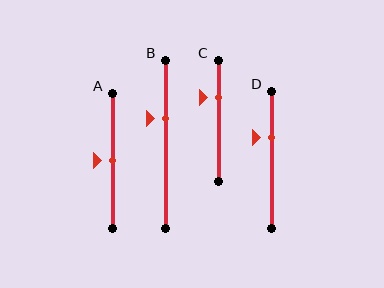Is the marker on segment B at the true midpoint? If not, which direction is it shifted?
No, the marker on segment B is shifted upward by about 15% of the segment length.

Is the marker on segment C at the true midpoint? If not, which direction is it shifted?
No, the marker on segment C is shifted upward by about 19% of the segment length.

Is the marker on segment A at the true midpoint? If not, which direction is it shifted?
Yes, the marker on segment A is at the true midpoint.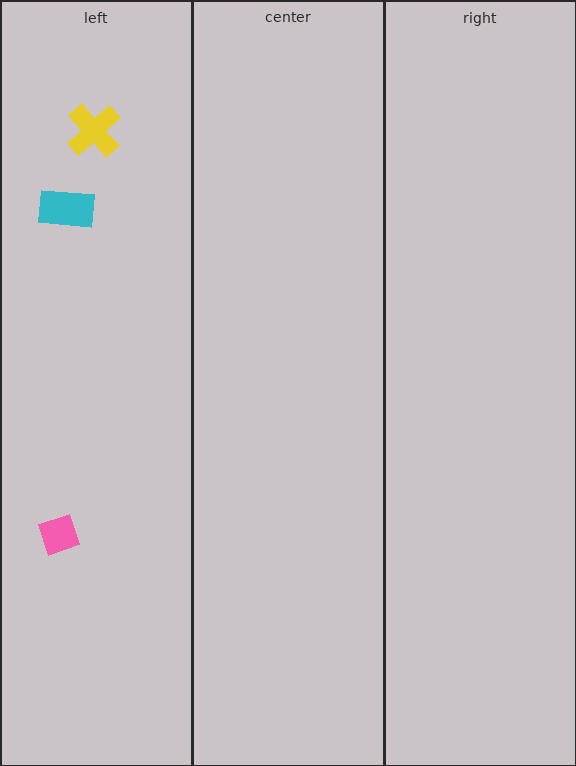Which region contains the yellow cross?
The left region.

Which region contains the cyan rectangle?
The left region.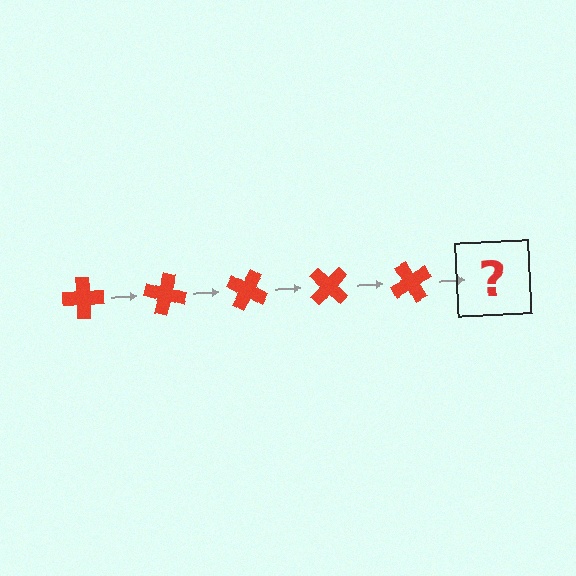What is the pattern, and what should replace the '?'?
The pattern is that the cross rotates 15 degrees each step. The '?' should be a red cross rotated 75 degrees.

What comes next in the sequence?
The next element should be a red cross rotated 75 degrees.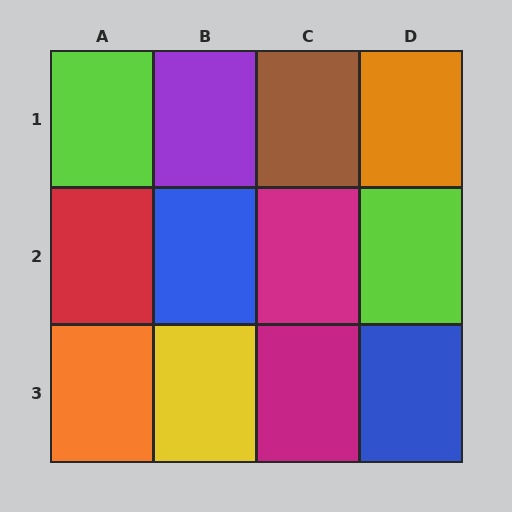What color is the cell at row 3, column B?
Yellow.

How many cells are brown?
1 cell is brown.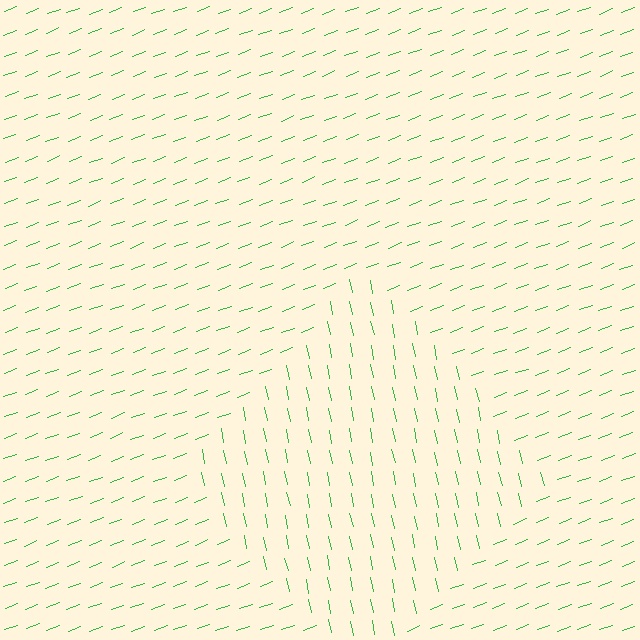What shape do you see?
I see a diamond.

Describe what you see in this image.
The image is filled with small green line segments. A diamond region in the image has lines oriented differently from the surrounding lines, creating a visible texture boundary.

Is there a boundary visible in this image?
Yes, there is a texture boundary formed by a change in line orientation.